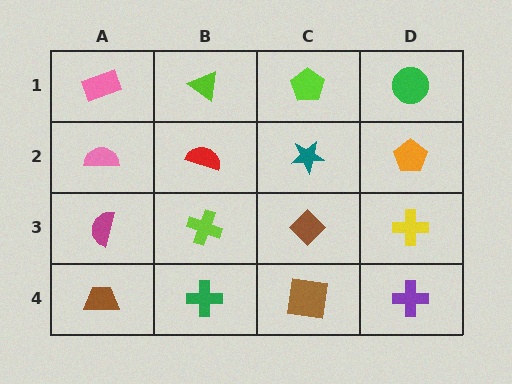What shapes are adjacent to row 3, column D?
An orange pentagon (row 2, column D), a purple cross (row 4, column D), a brown diamond (row 3, column C).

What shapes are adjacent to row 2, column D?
A green circle (row 1, column D), a yellow cross (row 3, column D), a teal star (row 2, column C).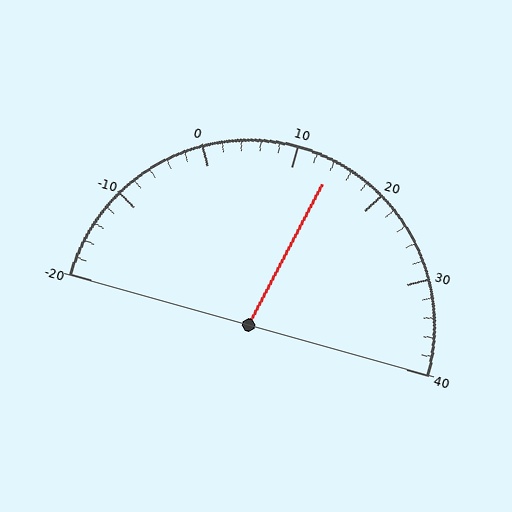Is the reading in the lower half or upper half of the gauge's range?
The reading is in the upper half of the range (-20 to 40).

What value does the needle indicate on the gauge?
The needle indicates approximately 14.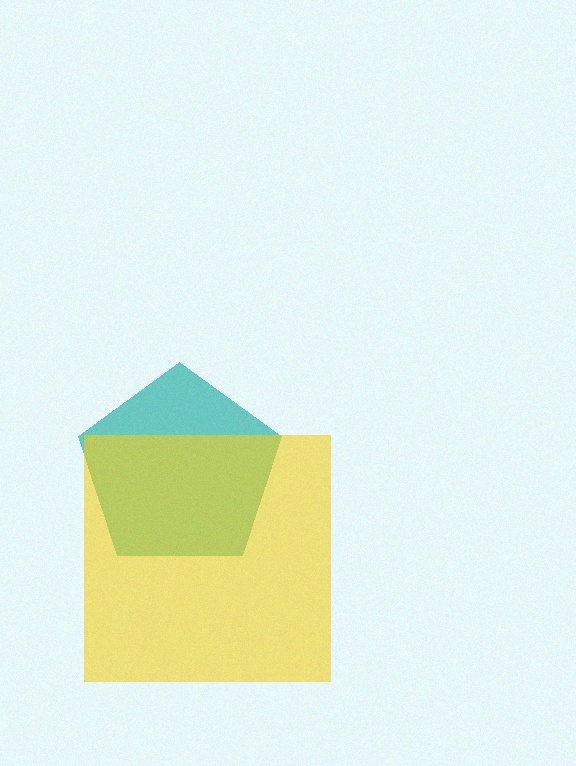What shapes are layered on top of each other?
The layered shapes are: a teal pentagon, a yellow square.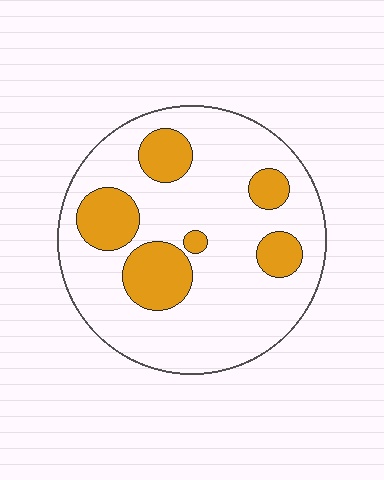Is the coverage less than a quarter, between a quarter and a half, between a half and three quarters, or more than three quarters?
Less than a quarter.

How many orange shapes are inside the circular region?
6.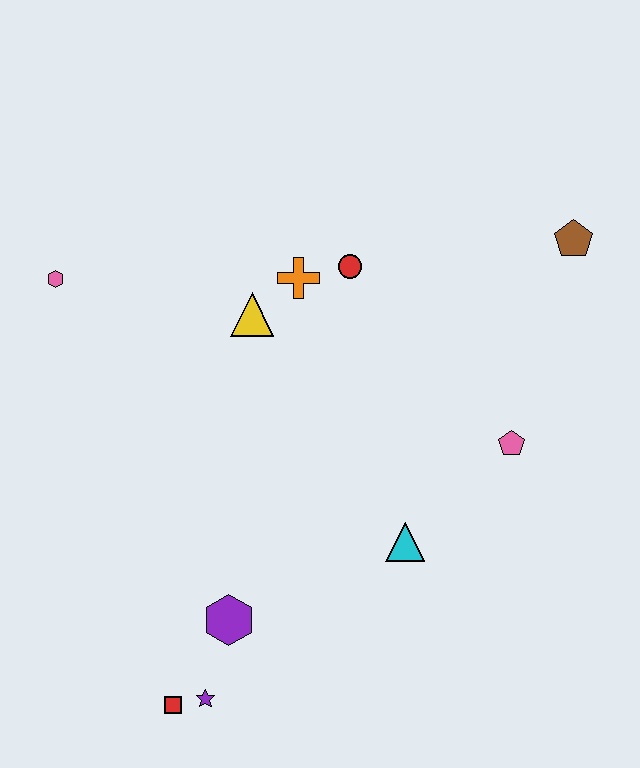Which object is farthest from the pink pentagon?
The pink hexagon is farthest from the pink pentagon.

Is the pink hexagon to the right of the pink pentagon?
No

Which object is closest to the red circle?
The orange cross is closest to the red circle.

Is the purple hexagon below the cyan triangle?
Yes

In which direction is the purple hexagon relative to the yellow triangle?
The purple hexagon is below the yellow triangle.